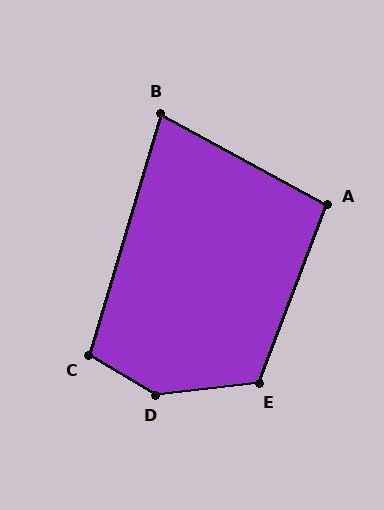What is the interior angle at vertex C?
Approximately 104 degrees (obtuse).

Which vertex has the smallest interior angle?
B, at approximately 78 degrees.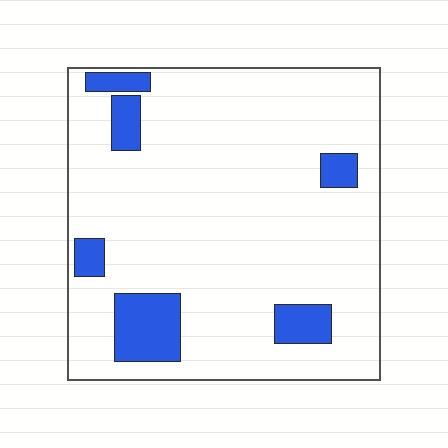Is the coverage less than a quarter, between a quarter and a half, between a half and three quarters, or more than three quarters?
Less than a quarter.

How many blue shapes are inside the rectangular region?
6.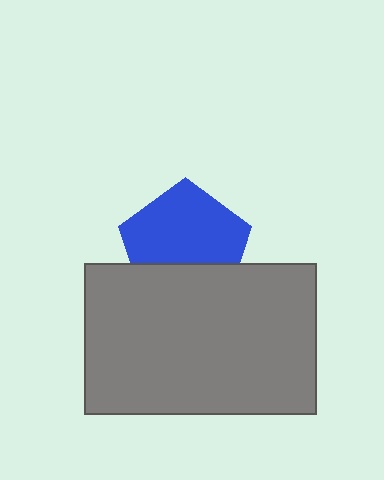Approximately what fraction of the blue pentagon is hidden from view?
Roughly 34% of the blue pentagon is hidden behind the gray rectangle.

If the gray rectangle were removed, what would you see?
You would see the complete blue pentagon.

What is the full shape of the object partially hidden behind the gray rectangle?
The partially hidden object is a blue pentagon.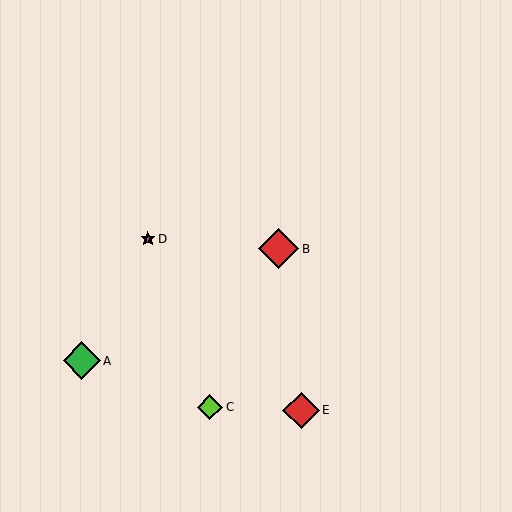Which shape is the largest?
The red diamond (labeled B) is the largest.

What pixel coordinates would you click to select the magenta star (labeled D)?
Click at (148, 239) to select the magenta star D.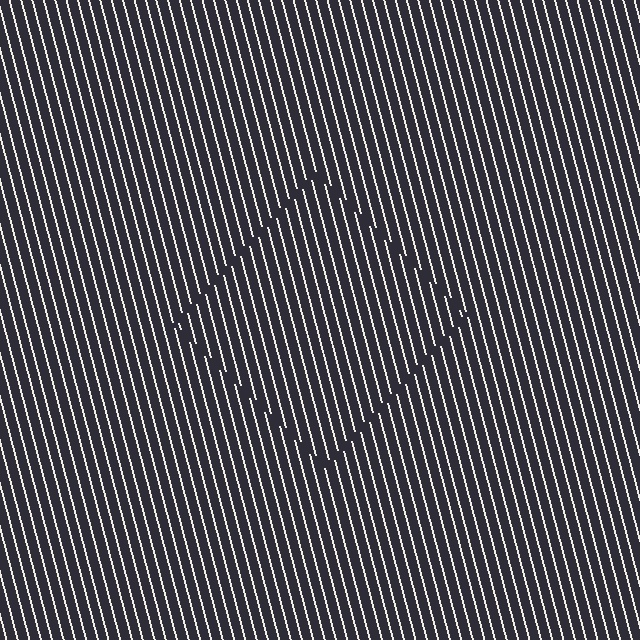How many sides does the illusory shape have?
4 sides — the line-ends trace a square.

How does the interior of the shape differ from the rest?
The interior of the shape contains the same grating, shifted by half a period — the contour is defined by the phase discontinuity where line-ends from the inner and outer gratings abut.